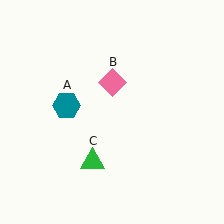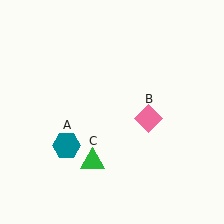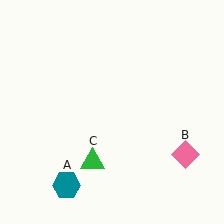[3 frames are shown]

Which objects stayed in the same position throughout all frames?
Green triangle (object C) remained stationary.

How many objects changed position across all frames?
2 objects changed position: teal hexagon (object A), pink diamond (object B).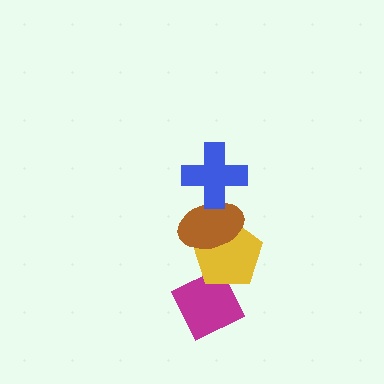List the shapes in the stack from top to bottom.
From top to bottom: the blue cross, the brown ellipse, the yellow pentagon, the magenta diamond.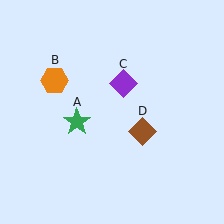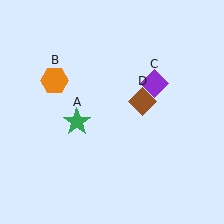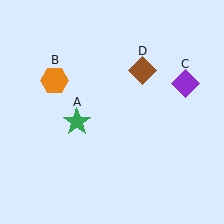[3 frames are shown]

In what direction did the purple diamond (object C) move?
The purple diamond (object C) moved right.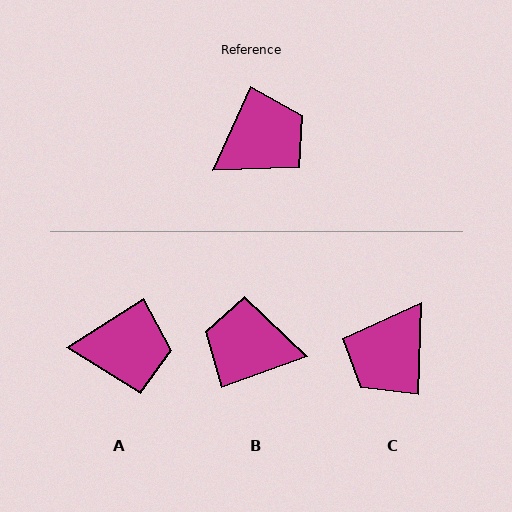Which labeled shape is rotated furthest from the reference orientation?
C, about 157 degrees away.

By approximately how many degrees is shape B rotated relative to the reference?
Approximately 135 degrees counter-clockwise.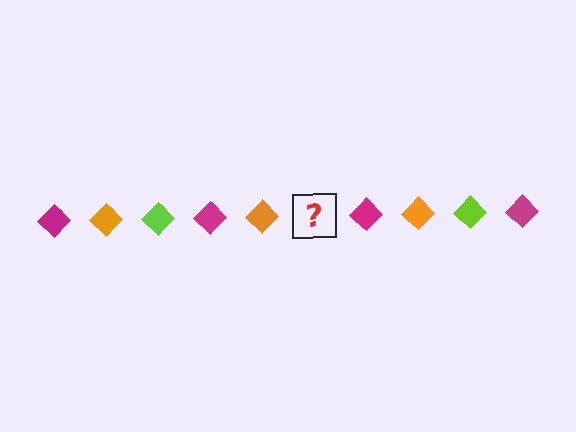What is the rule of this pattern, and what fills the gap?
The rule is that the pattern cycles through magenta, orange, lime diamonds. The gap should be filled with a lime diamond.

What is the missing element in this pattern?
The missing element is a lime diamond.